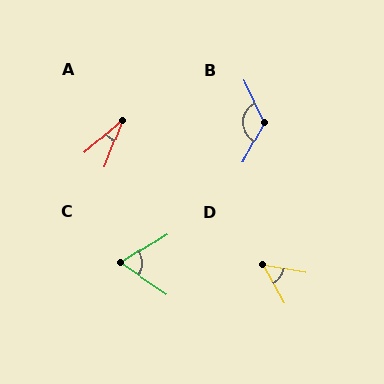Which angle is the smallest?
A, at approximately 29 degrees.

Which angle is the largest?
B, at approximately 127 degrees.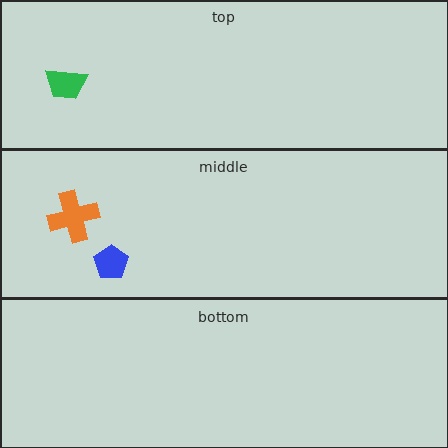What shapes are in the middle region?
The orange cross, the blue pentagon.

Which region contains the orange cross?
The middle region.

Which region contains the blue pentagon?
The middle region.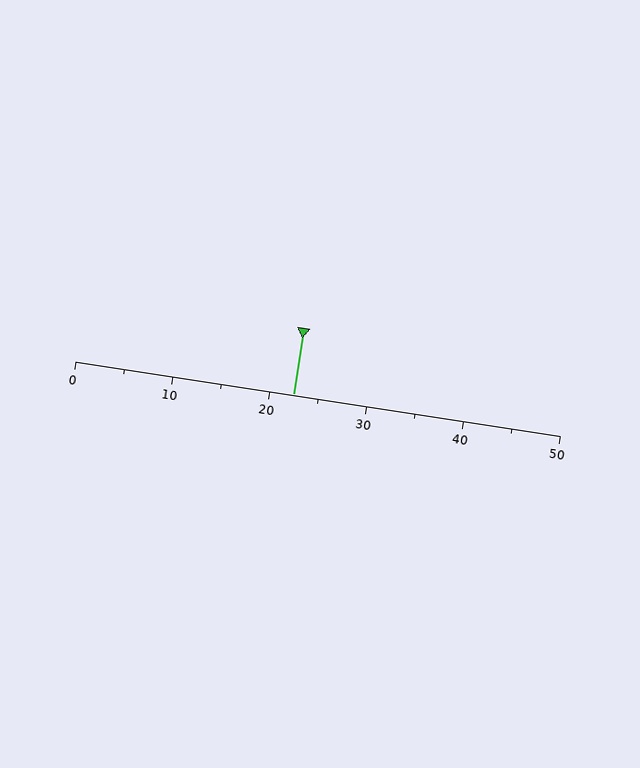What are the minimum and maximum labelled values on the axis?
The axis runs from 0 to 50.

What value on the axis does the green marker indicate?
The marker indicates approximately 22.5.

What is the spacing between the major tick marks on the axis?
The major ticks are spaced 10 apart.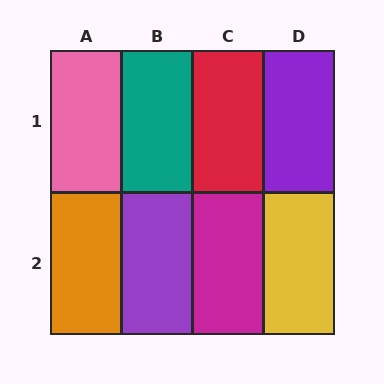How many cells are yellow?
1 cell is yellow.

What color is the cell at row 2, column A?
Orange.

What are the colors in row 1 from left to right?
Pink, teal, red, purple.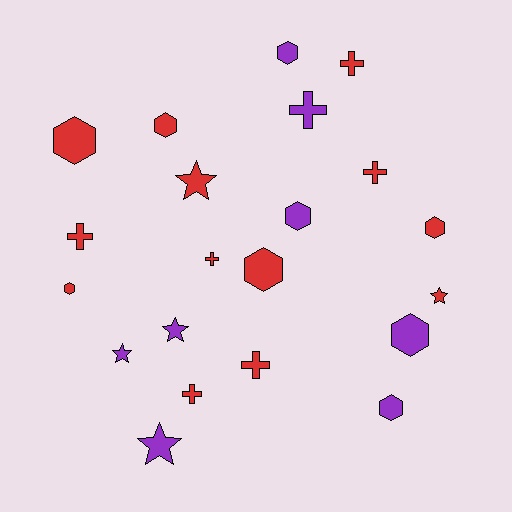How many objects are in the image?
There are 21 objects.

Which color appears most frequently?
Red, with 13 objects.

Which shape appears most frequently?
Hexagon, with 9 objects.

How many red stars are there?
There are 2 red stars.